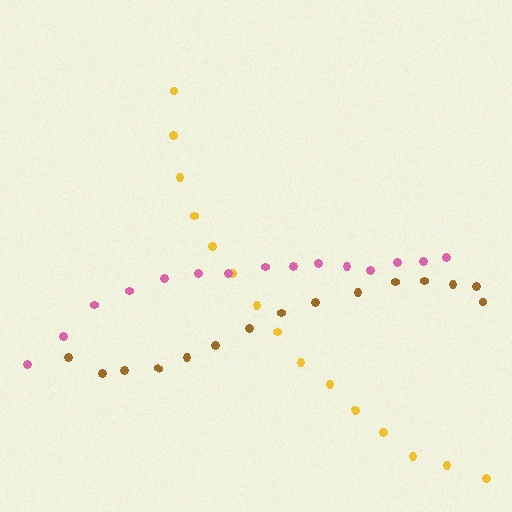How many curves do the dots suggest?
There are 3 distinct paths.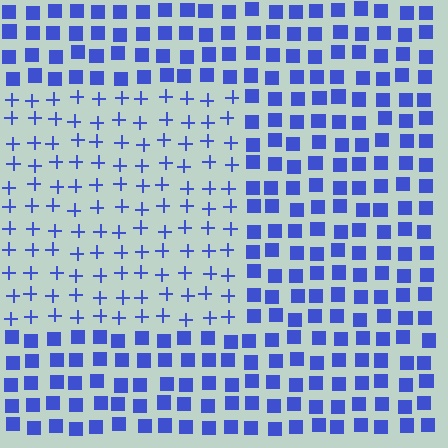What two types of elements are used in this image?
The image uses plus signs inside the rectangle region and squares outside it.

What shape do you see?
I see a rectangle.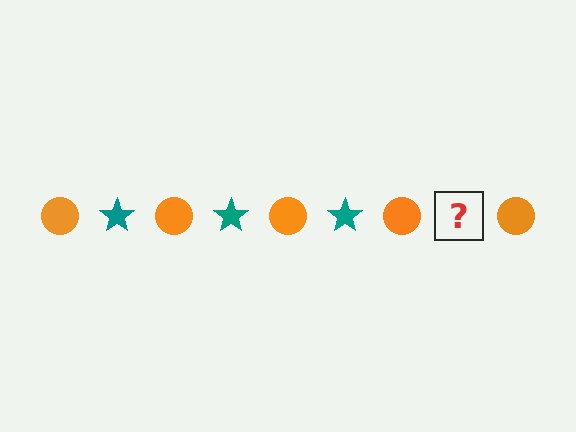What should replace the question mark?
The question mark should be replaced with a teal star.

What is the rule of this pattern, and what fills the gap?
The rule is that the pattern alternates between orange circle and teal star. The gap should be filled with a teal star.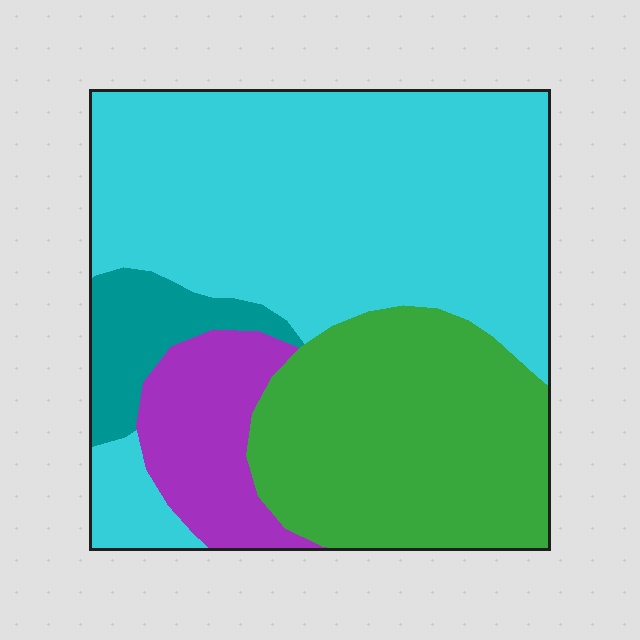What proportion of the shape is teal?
Teal covers 7% of the shape.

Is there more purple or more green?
Green.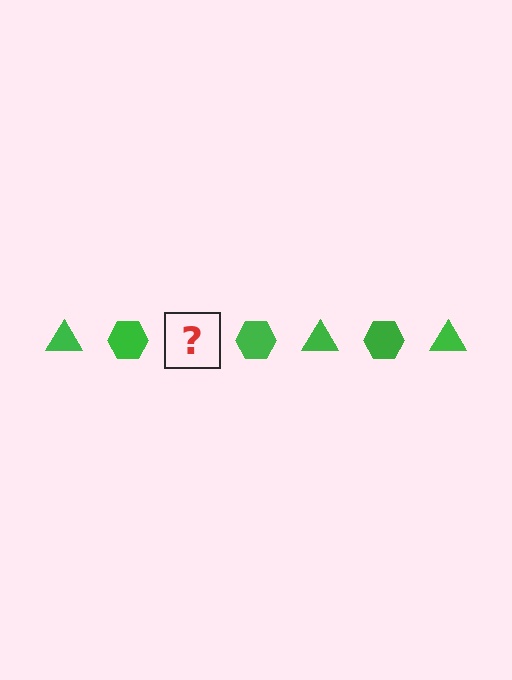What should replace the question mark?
The question mark should be replaced with a green triangle.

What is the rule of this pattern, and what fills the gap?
The rule is that the pattern cycles through triangle, hexagon shapes in green. The gap should be filled with a green triangle.